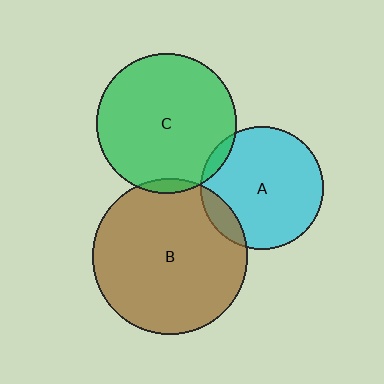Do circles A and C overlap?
Yes.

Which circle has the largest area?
Circle B (brown).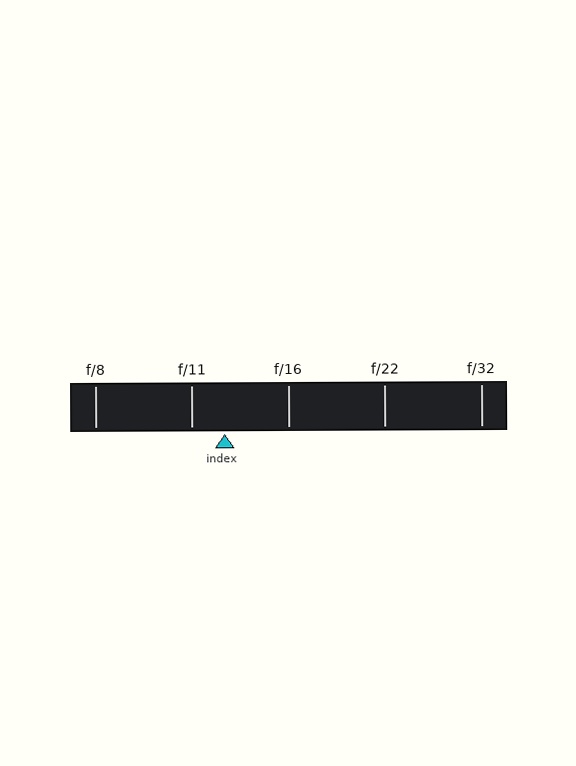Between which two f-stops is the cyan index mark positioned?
The index mark is between f/11 and f/16.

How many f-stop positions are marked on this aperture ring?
There are 5 f-stop positions marked.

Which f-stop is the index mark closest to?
The index mark is closest to f/11.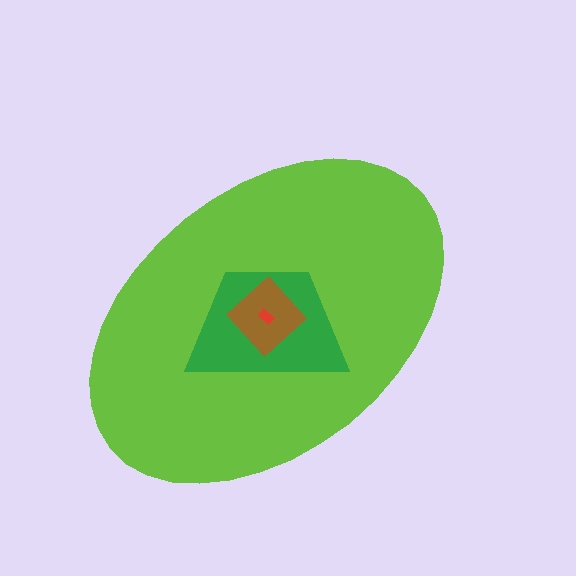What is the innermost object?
The red rectangle.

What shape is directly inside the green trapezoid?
The brown diamond.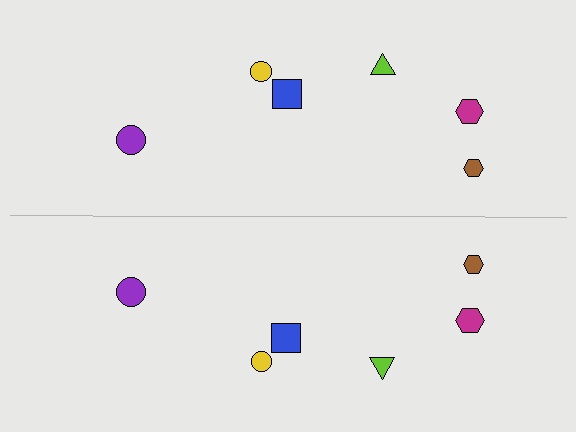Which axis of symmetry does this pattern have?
The pattern has a horizontal axis of symmetry running through the center of the image.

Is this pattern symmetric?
Yes, this pattern has bilateral (reflection) symmetry.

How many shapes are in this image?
There are 12 shapes in this image.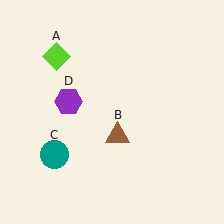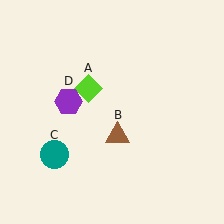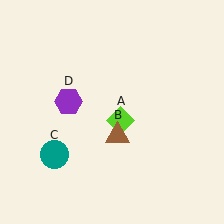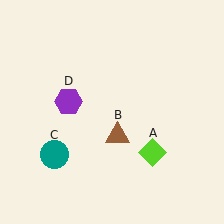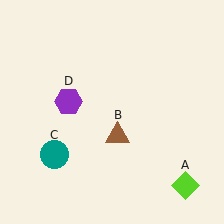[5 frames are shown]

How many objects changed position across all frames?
1 object changed position: lime diamond (object A).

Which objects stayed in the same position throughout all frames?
Brown triangle (object B) and teal circle (object C) and purple hexagon (object D) remained stationary.